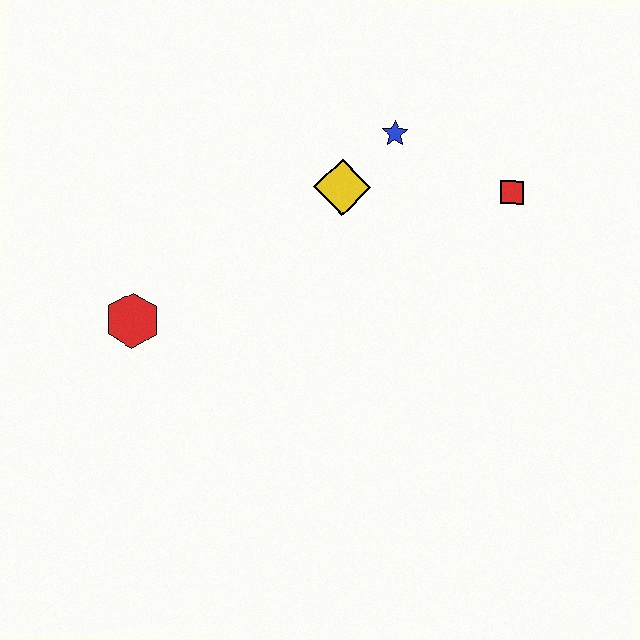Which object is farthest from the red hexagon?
The red square is farthest from the red hexagon.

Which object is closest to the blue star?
The yellow diamond is closest to the blue star.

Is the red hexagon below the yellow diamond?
Yes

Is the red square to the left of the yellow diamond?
No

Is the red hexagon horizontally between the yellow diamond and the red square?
No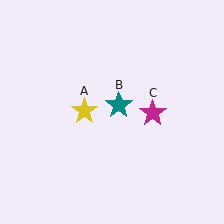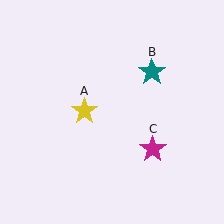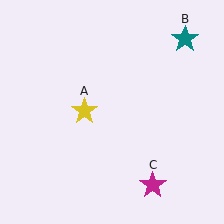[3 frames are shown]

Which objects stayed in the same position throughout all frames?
Yellow star (object A) remained stationary.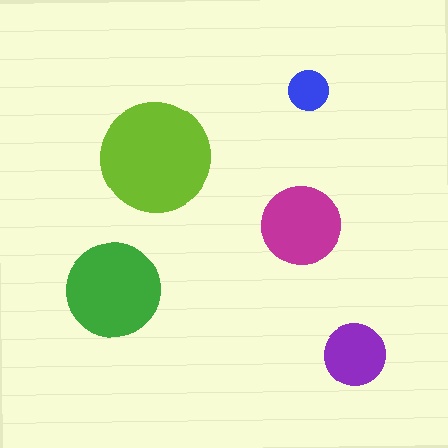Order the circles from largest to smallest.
the lime one, the green one, the magenta one, the purple one, the blue one.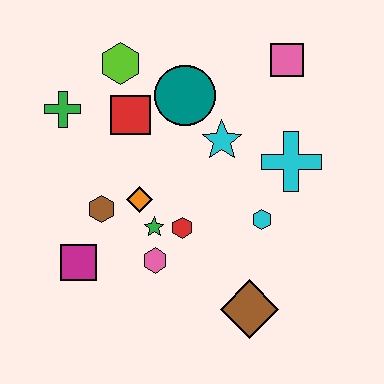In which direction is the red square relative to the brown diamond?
The red square is above the brown diamond.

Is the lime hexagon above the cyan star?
Yes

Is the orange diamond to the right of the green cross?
Yes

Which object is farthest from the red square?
The brown diamond is farthest from the red square.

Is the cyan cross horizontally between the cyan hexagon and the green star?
No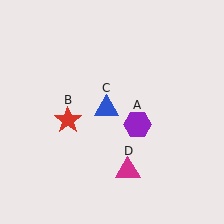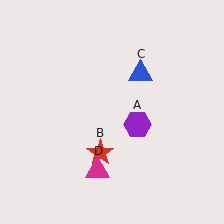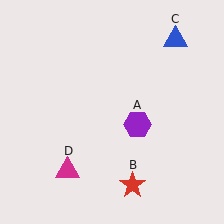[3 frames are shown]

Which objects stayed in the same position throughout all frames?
Purple hexagon (object A) remained stationary.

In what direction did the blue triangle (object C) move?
The blue triangle (object C) moved up and to the right.